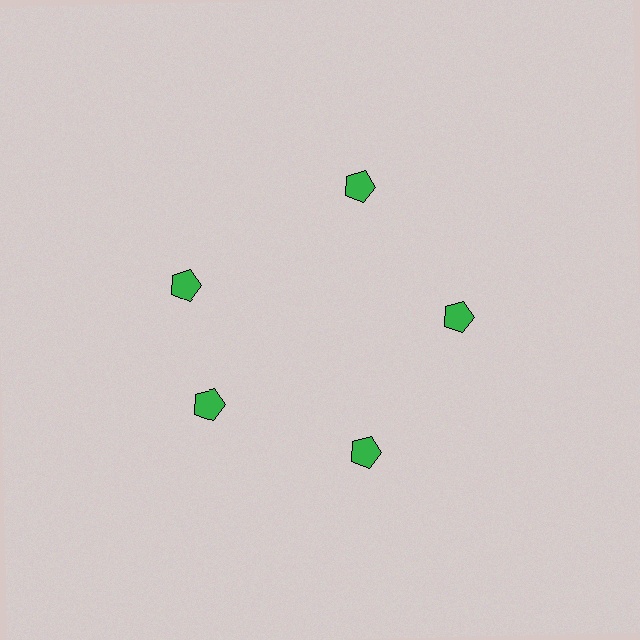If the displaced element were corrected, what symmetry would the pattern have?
It would have 5-fold rotational symmetry — the pattern would map onto itself every 72 degrees.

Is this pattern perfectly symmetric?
No. The 5 green pentagons are arranged in a ring, but one element near the 10 o'clock position is rotated out of alignment along the ring, breaking the 5-fold rotational symmetry.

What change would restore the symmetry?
The symmetry would be restored by rotating it back into even spacing with its neighbors so that all 5 pentagons sit at equal angles and equal distance from the center.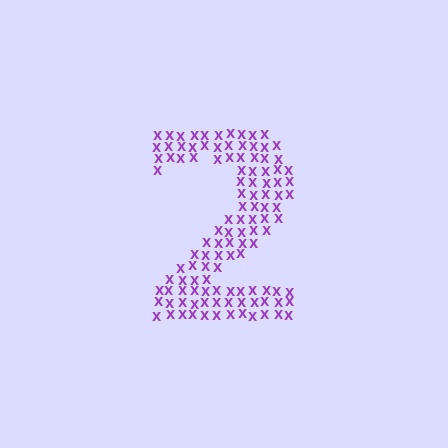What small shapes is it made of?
It is made of small letter X's.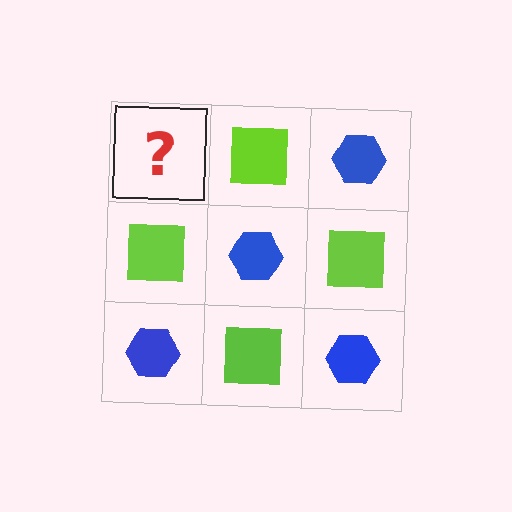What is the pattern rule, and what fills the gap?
The rule is that it alternates blue hexagon and lime square in a checkerboard pattern. The gap should be filled with a blue hexagon.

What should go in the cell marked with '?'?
The missing cell should contain a blue hexagon.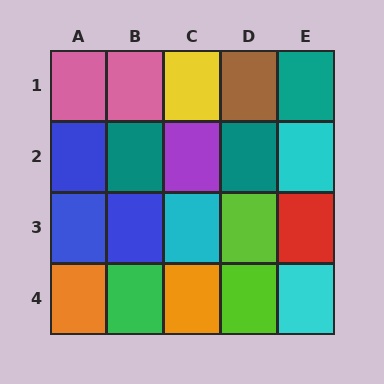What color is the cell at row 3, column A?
Blue.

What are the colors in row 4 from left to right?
Orange, green, orange, lime, cyan.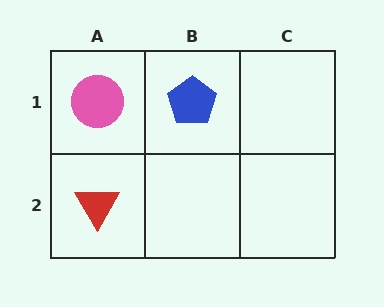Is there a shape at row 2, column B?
No, that cell is empty.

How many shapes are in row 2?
1 shape.